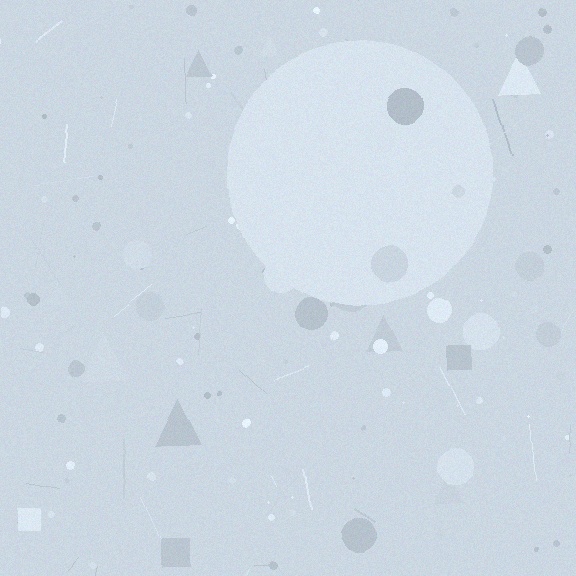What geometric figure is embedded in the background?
A circle is embedded in the background.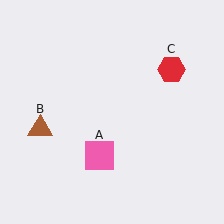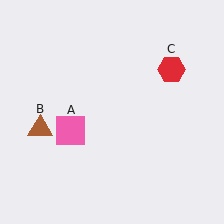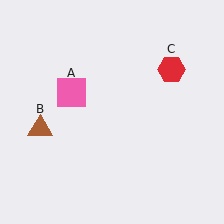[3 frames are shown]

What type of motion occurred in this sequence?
The pink square (object A) rotated clockwise around the center of the scene.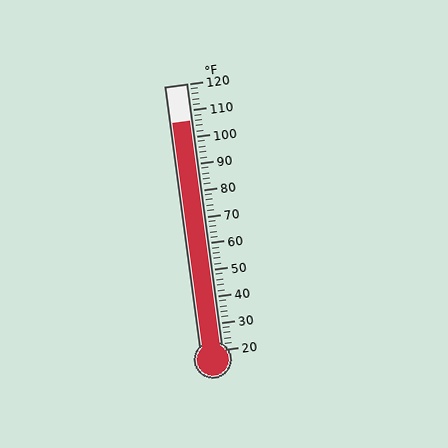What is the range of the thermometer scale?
The thermometer scale ranges from 20°F to 120°F.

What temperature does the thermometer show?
The thermometer shows approximately 106°F.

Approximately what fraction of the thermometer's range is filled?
The thermometer is filled to approximately 85% of its range.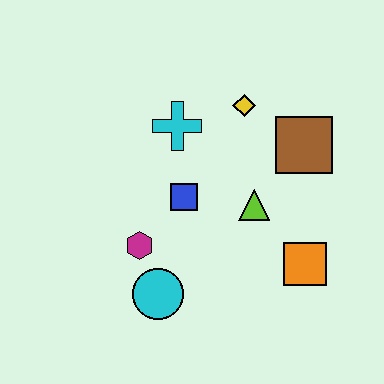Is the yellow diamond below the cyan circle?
No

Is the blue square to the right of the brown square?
No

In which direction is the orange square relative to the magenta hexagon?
The orange square is to the right of the magenta hexagon.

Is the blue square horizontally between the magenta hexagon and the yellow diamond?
Yes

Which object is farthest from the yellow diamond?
The cyan circle is farthest from the yellow diamond.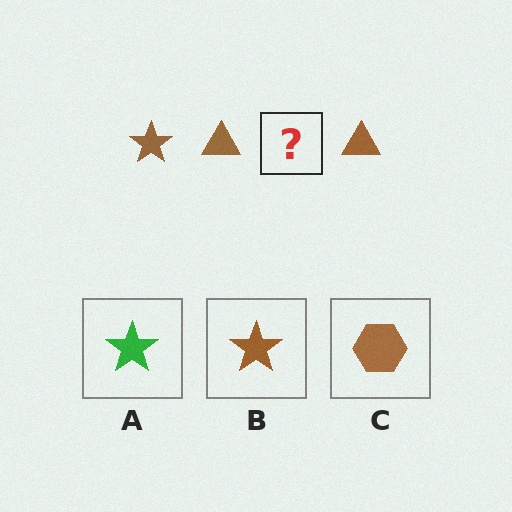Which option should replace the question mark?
Option B.